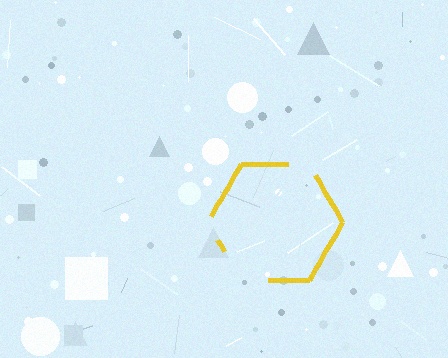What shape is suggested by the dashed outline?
The dashed outline suggests a hexagon.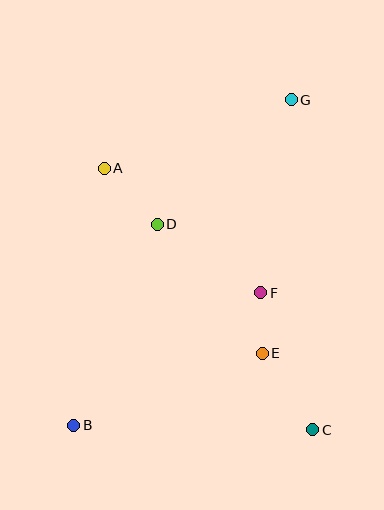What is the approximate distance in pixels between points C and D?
The distance between C and D is approximately 258 pixels.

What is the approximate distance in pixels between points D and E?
The distance between D and E is approximately 166 pixels.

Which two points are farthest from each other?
Points B and G are farthest from each other.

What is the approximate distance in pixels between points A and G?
The distance between A and G is approximately 199 pixels.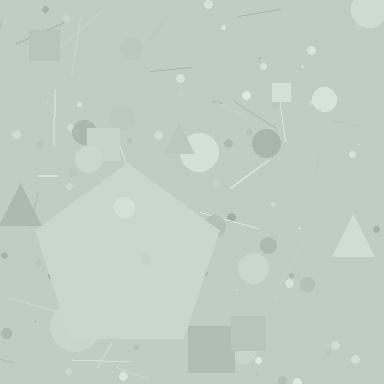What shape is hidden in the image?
A pentagon is hidden in the image.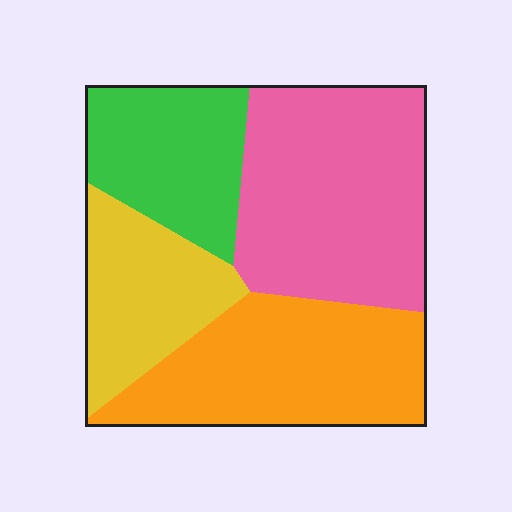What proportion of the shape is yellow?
Yellow covers 18% of the shape.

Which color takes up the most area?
Pink, at roughly 35%.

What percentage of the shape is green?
Green covers roughly 20% of the shape.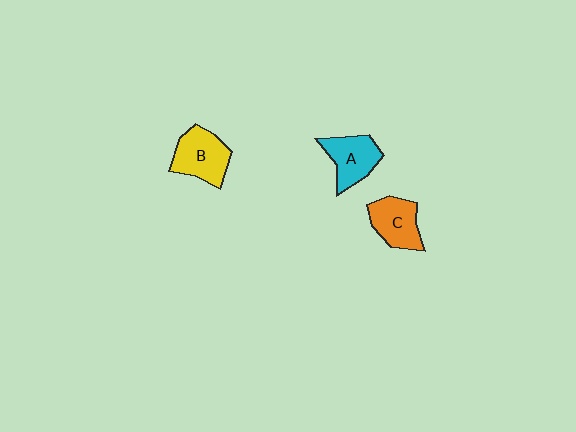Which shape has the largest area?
Shape B (yellow).